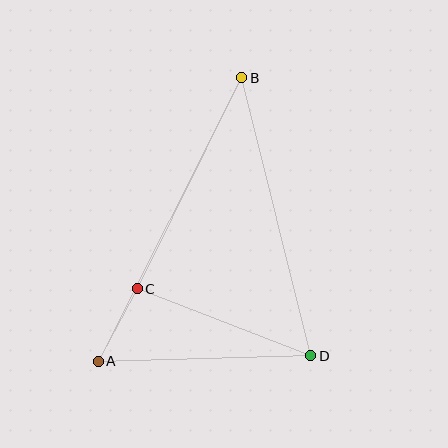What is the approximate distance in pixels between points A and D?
The distance between A and D is approximately 212 pixels.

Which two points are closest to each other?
Points A and C are closest to each other.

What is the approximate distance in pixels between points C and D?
The distance between C and D is approximately 186 pixels.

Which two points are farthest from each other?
Points A and B are farthest from each other.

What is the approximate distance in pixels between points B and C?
The distance between B and C is approximately 236 pixels.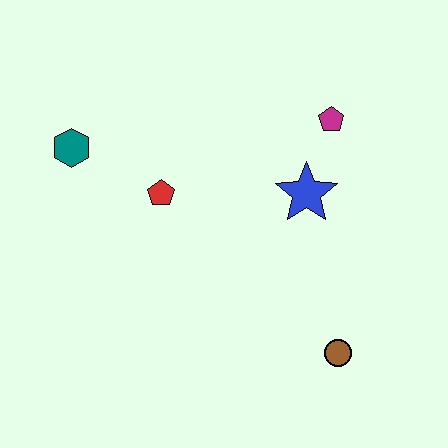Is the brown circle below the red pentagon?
Yes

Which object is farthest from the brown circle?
The teal hexagon is farthest from the brown circle.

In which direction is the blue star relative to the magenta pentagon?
The blue star is below the magenta pentagon.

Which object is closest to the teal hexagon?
The red pentagon is closest to the teal hexagon.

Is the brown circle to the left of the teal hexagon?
No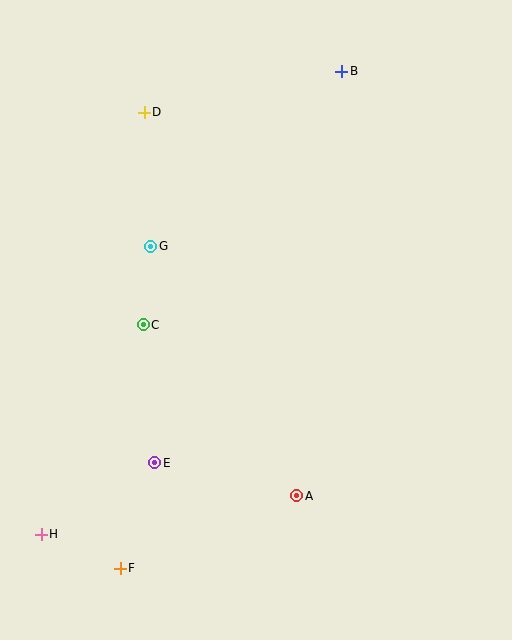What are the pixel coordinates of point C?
Point C is at (143, 325).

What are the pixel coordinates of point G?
Point G is at (151, 246).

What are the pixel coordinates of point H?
Point H is at (41, 534).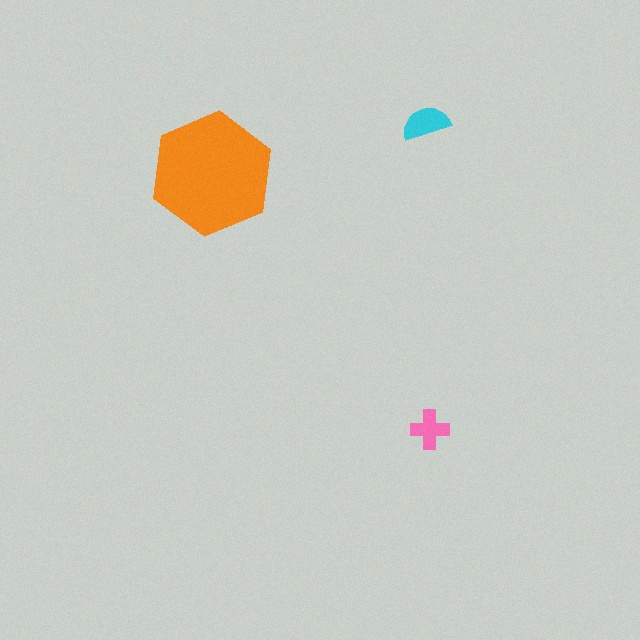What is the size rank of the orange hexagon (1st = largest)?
1st.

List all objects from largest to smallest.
The orange hexagon, the cyan semicircle, the pink cross.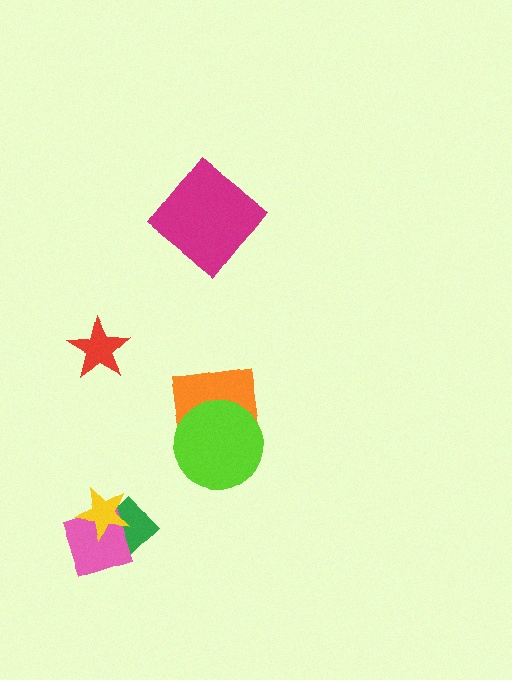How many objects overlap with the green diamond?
2 objects overlap with the green diamond.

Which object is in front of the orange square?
The lime circle is in front of the orange square.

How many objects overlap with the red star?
0 objects overlap with the red star.